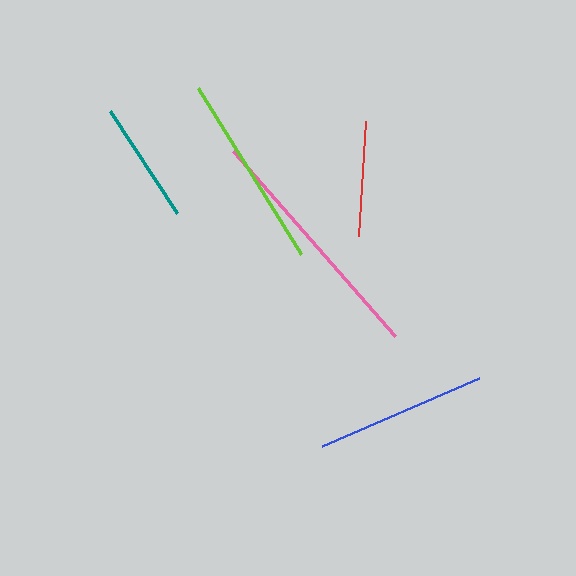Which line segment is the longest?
The pink line is the longest at approximately 246 pixels.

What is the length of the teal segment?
The teal segment is approximately 121 pixels long.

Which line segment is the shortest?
The red line is the shortest at approximately 116 pixels.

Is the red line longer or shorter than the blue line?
The blue line is longer than the red line.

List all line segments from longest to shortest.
From longest to shortest: pink, lime, blue, teal, red.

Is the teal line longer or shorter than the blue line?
The blue line is longer than the teal line.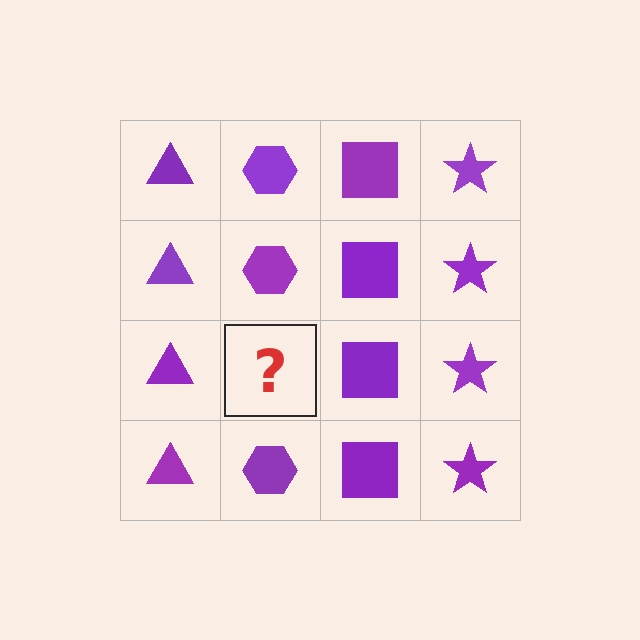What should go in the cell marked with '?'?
The missing cell should contain a purple hexagon.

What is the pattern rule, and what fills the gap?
The rule is that each column has a consistent shape. The gap should be filled with a purple hexagon.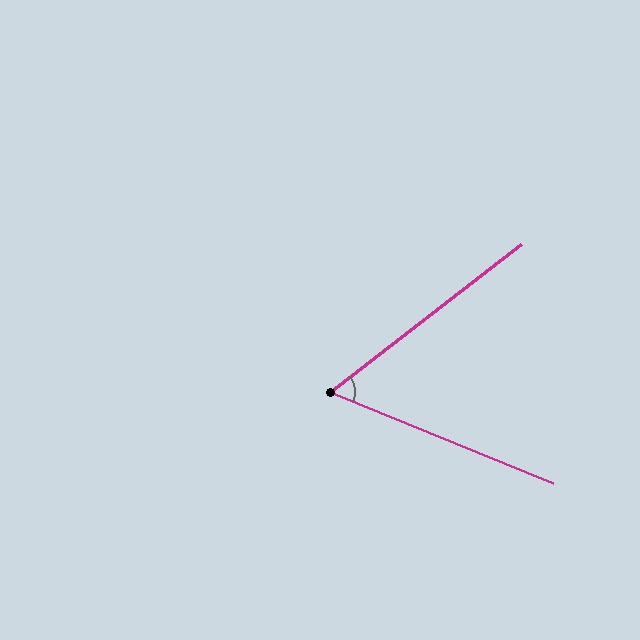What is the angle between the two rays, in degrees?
Approximately 60 degrees.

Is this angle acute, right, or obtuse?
It is acute.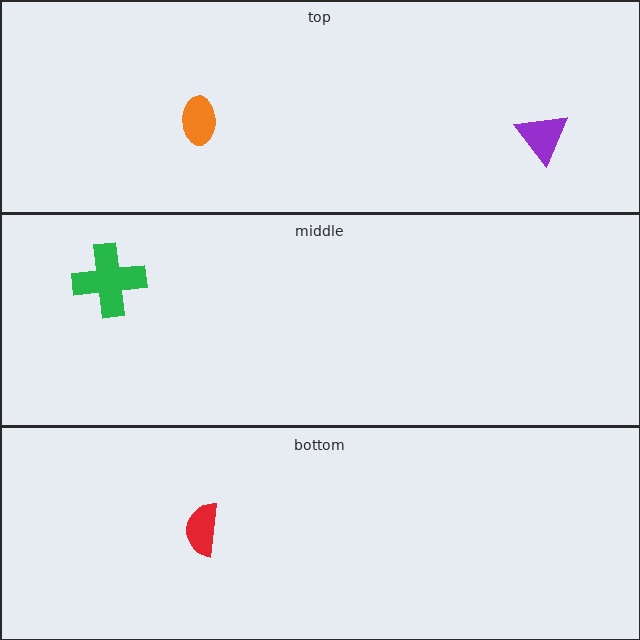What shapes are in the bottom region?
The red semicircle.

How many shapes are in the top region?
2.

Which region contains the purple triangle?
The top region.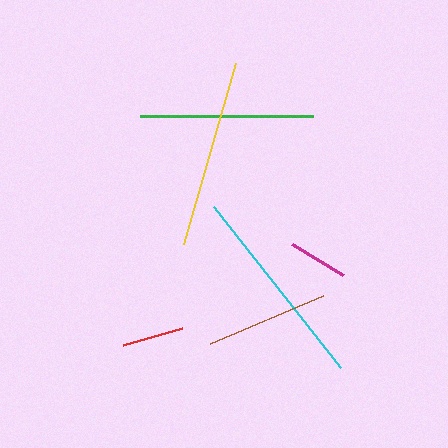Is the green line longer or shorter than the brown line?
The green line is longer than the brown line.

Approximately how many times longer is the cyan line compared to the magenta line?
The cyan line is approximately 3.4 times the length of the magenta line.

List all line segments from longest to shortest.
From longest to shortest: cyan, yellow, green, brown, red, magenta.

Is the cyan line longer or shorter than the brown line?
The cyan line is longer than the brown line.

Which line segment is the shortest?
The magenta line is the shortest at approximately 61 pixels.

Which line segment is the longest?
The cyan line is the longest at approximately 205 pixels.